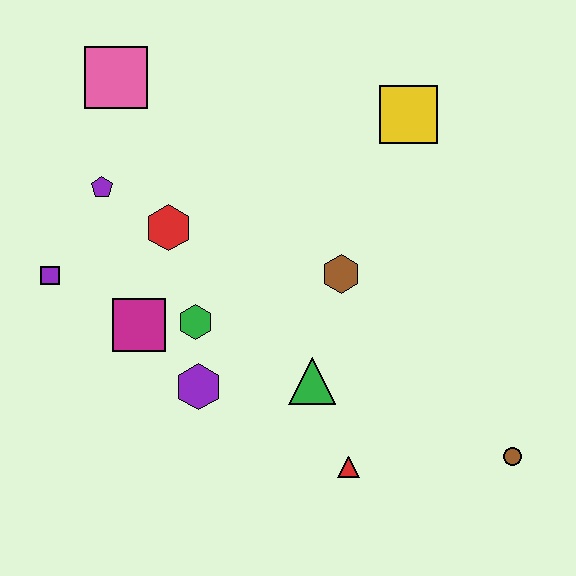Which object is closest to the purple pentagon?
The red hexagon is closest to the purple pentagon.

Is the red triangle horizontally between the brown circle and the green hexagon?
Yes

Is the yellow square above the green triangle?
Yes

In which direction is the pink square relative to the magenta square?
The pink square is above the magenta square.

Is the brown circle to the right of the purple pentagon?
Yes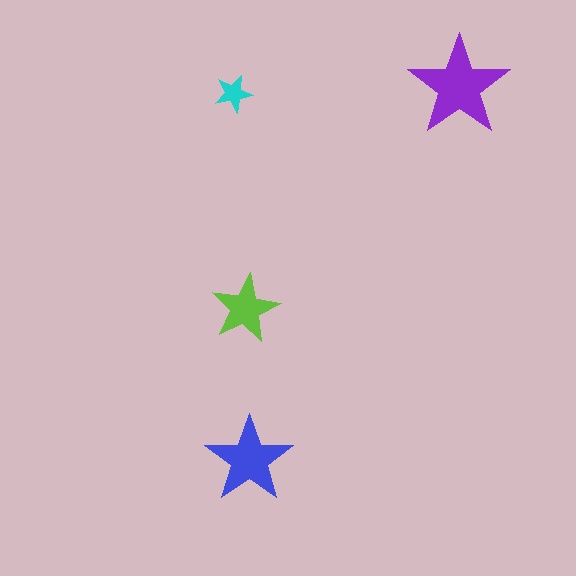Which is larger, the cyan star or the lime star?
The lime one.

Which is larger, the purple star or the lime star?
The purple one.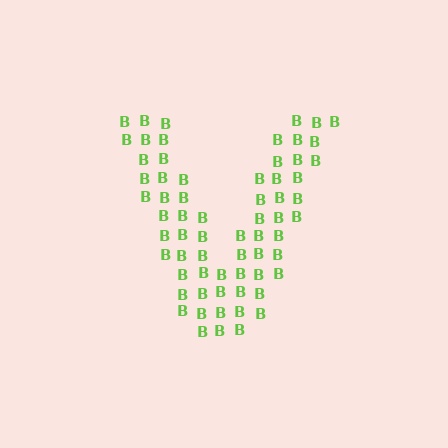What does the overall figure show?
The overall figure shows the letter V.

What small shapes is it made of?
It is made of small letter B's.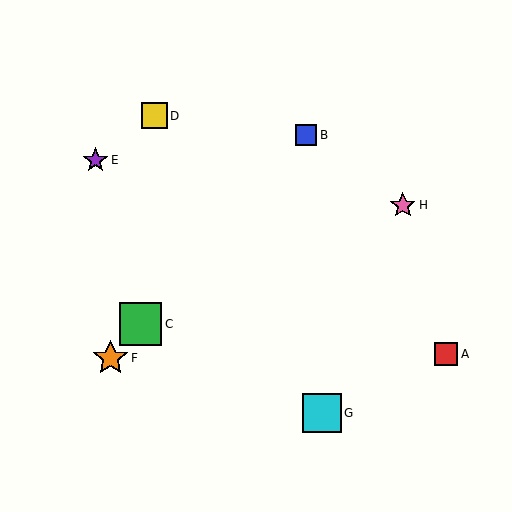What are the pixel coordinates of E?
Object E is at (96, 160).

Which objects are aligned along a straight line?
Objects B, C, F are aligned along a straight line.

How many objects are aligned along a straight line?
3 objects (B, C, F) are aligned along a straight line.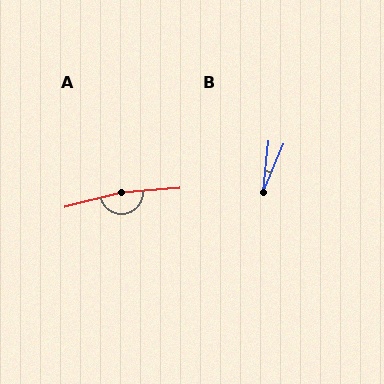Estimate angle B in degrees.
Approximately 17 degrees.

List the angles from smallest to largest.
B (17°), A (170°).